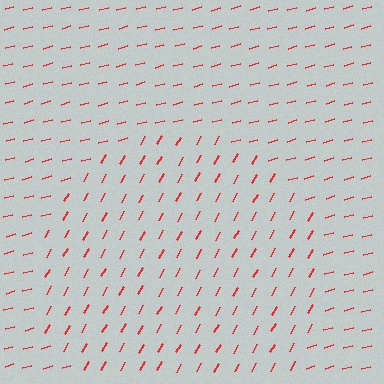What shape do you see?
I see a circle.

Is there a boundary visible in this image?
Yes, there is a texture boundary formed by a change in line orientation.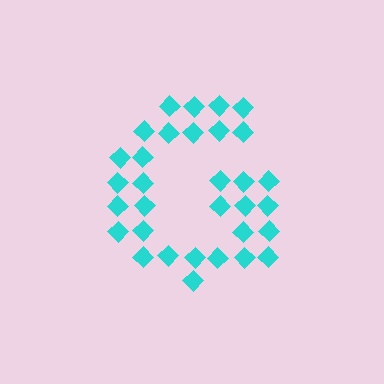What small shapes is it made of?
It is made of small diamonds.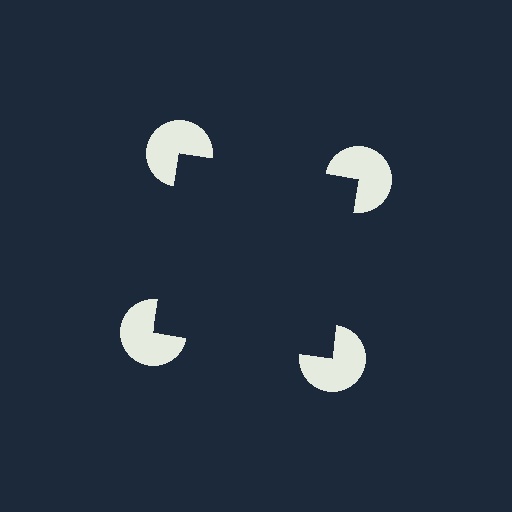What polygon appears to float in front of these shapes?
An illusory square — its edges are inferred from the aligned wedge cuts in the pac-man discs, not physically drawn.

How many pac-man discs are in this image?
There are 4 — one at each vertex of the illusory square.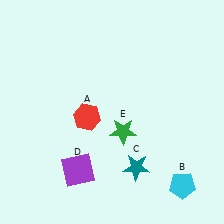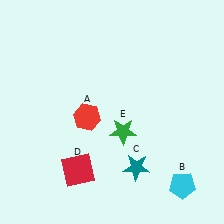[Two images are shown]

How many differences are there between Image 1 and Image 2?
There is 1 difference between the two images.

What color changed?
The square (D) changed from purple in Image 1 to red in Image 2.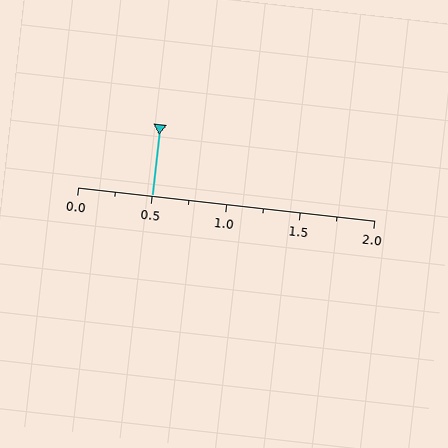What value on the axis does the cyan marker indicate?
The marker indicates approximately 0.5.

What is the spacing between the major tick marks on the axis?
The major ticks are spaced 0.5 apart.